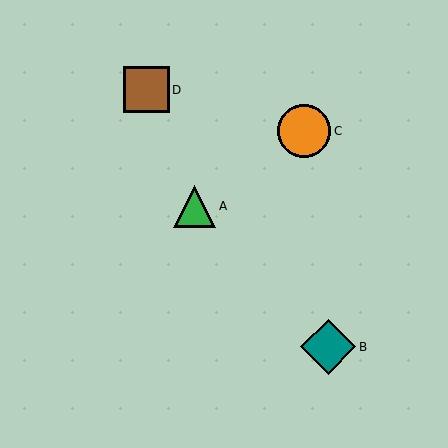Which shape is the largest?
The teal diamond (labeled B) is the largest.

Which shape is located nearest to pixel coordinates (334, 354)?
The teal diamond (labeled B) at (328, 347) is nearest to that location.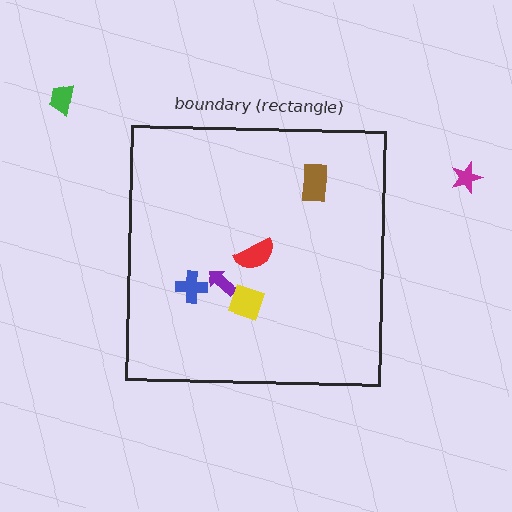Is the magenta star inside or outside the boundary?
Outside.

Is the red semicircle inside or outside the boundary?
Inside.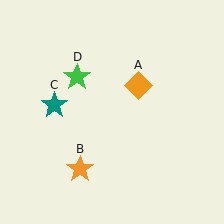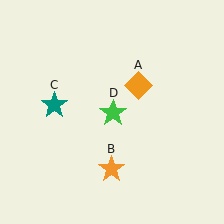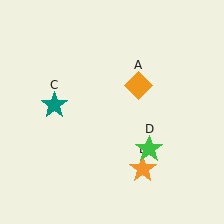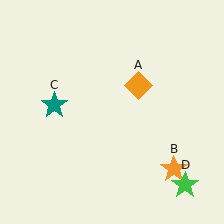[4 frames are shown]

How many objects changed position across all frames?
2 objects changed position: orange star (object B), green star (object D).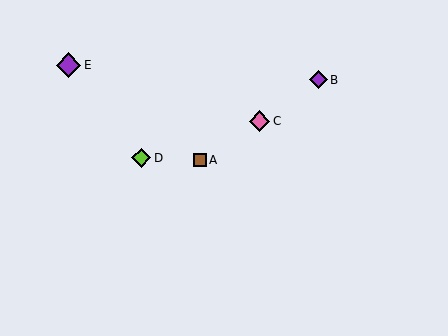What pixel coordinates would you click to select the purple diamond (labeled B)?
Click at (318, 80) to select the purple diamond B.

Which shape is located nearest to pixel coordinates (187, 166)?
The brown square (labeled A) at (200, 160) is nearest to that location.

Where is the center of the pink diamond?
The center of the pink diamond is at (260, 121).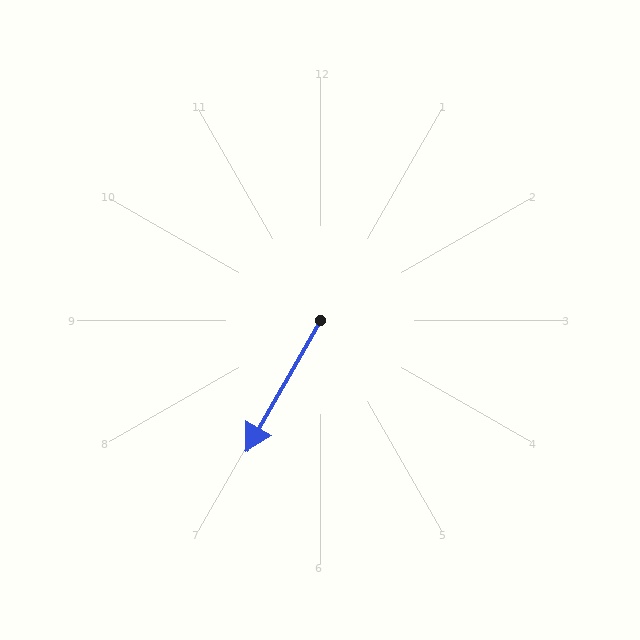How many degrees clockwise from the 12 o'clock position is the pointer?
Approximately 210 degrees.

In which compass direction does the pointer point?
Southwest.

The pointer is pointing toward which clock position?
Roughly 7 o'clock.